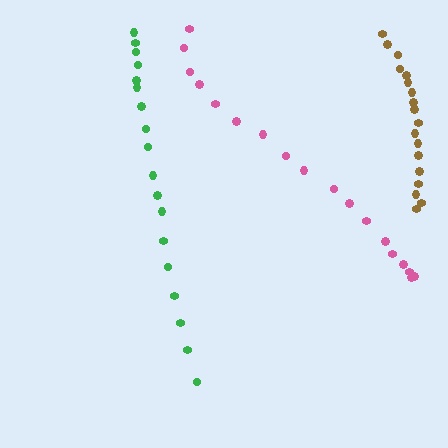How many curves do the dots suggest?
There are 3 distinct paths.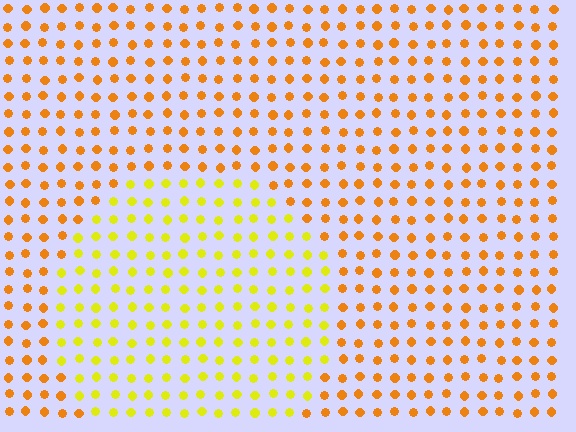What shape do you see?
I see a circle.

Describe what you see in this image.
The image is filled with small orange elements in a uniform arrangement. A circle-shaped region is visible where the elements are tinted to a slightly different hue, forming a subtle color boundary.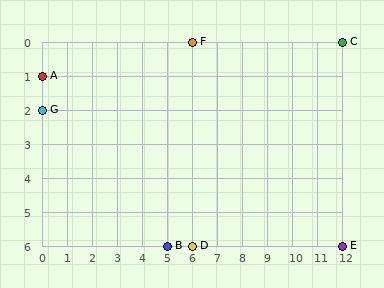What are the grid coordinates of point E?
Point E is at grid coordinates (12, 6).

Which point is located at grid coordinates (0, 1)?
Point A is at (0, 1).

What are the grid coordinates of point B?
Point B is at grid coordinates (5, 6).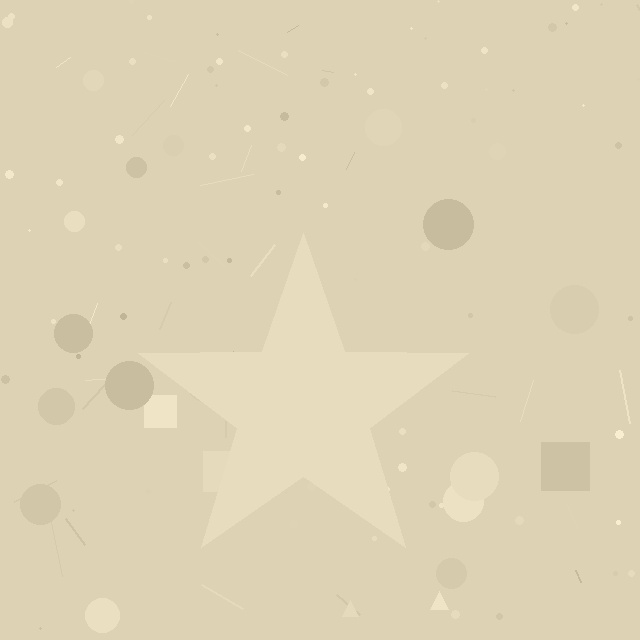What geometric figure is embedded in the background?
A star is embedded in the background.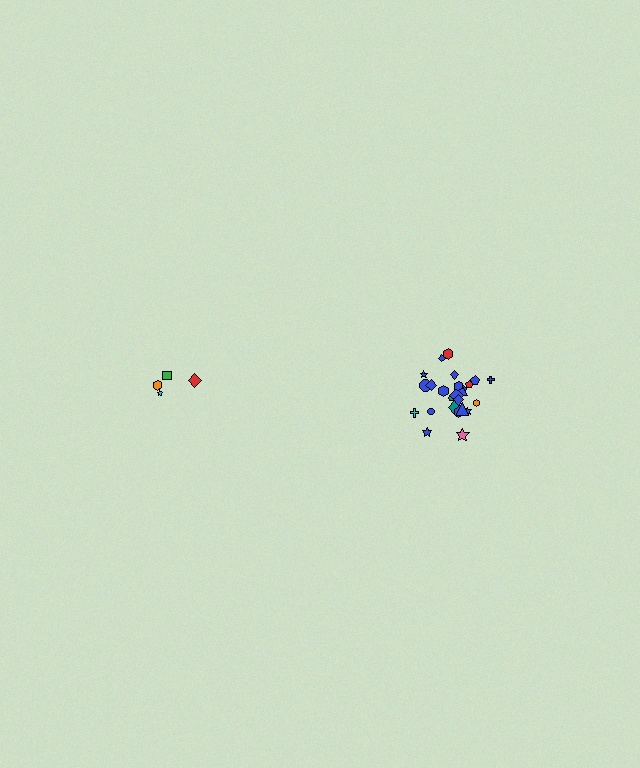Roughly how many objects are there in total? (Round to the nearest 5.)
Roughly 30 objects in total.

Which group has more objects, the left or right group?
The right group.